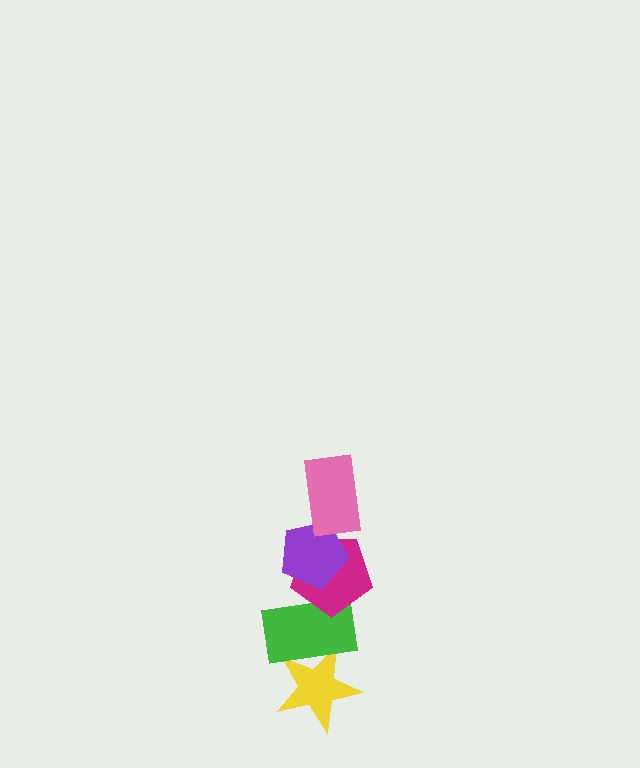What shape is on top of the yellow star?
The green rectangle is on top of the yellow star.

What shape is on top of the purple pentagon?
The pink rectangle is on top of the purple pentagon.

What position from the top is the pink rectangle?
The pink rectangle is 1st from the top.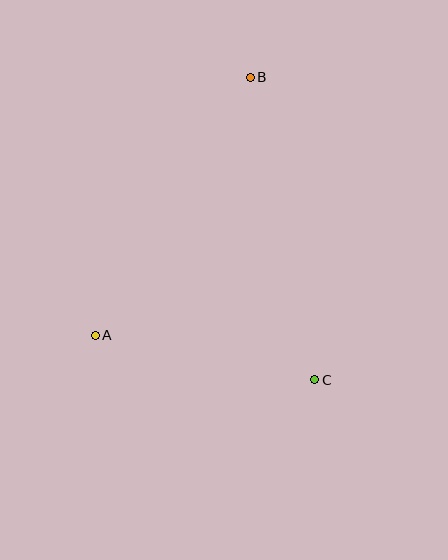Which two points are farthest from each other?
Points B and C are farthest from each other.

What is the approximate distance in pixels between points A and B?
The distance between A and B is approximately 301 pixels.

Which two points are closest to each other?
Points A and C are closest to each other.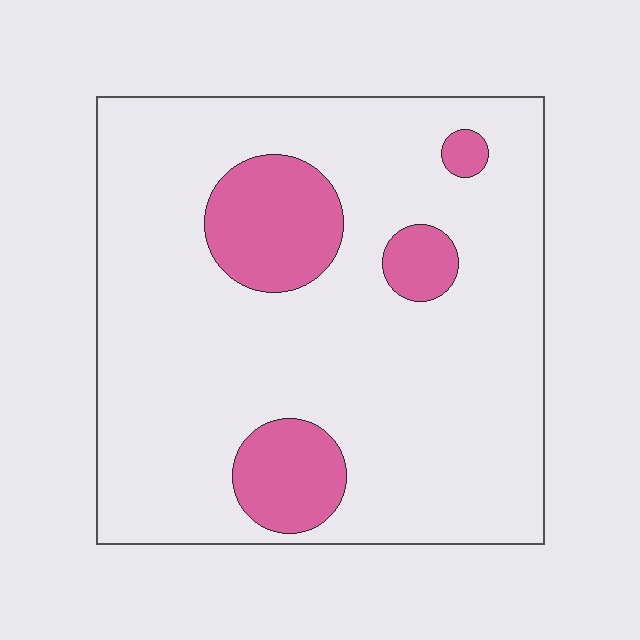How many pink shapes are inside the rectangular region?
4.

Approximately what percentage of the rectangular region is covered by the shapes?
Approximately 15%.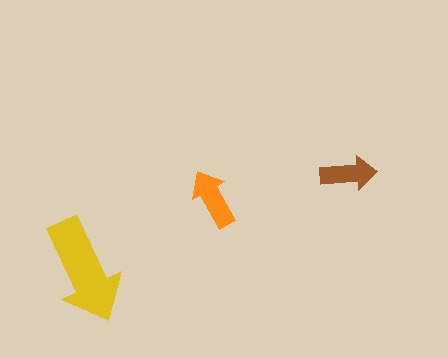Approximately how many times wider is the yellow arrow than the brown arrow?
About 2 times wider.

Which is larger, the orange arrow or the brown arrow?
The orange one.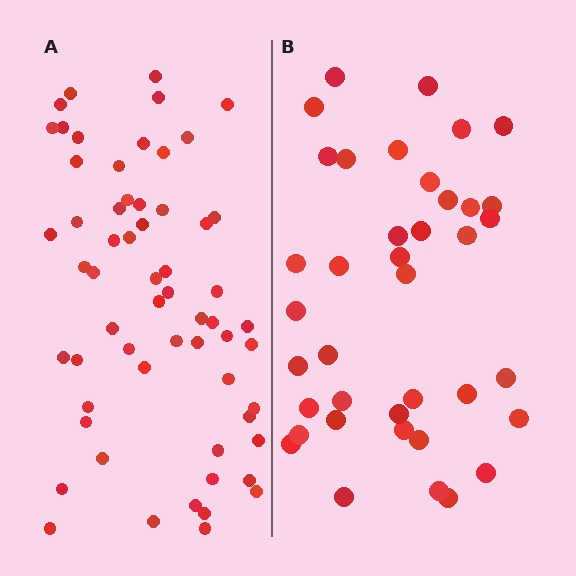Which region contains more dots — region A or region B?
Region A (the left region) has more dots.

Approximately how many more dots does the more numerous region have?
Region A has approximately 20 more dots than region B.